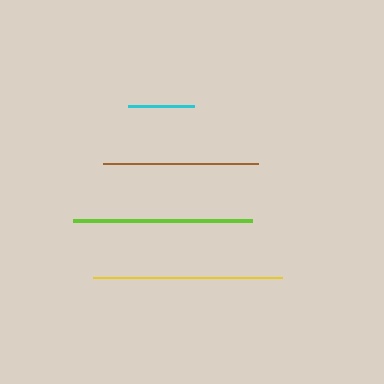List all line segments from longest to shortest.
From longest to shortest: yellow, lime, brown, cyan.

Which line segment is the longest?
The yellow line is the longest at approximately 189 pixels.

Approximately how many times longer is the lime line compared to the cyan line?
The lime line is approximately 2.7 times the length of the cyan line.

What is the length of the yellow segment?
The yellow segment is approximately 189 pixels long.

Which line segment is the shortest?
The cyan line is the shortest at approximately 67 pixels.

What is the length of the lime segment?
The lime segment is approximately 179 pixels long.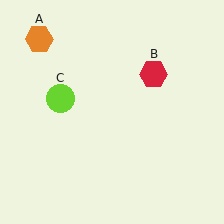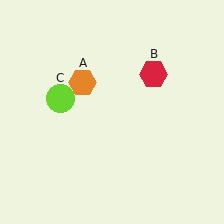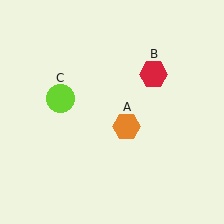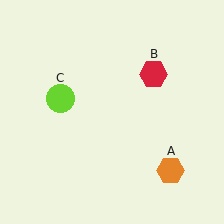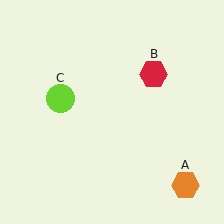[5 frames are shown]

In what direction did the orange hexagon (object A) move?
The orange hexagon (object A) moved down and to the right.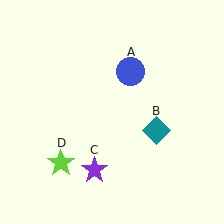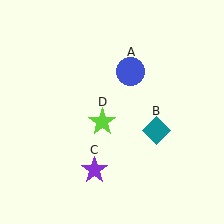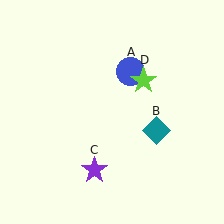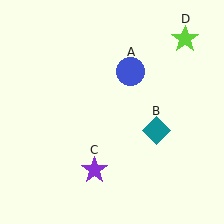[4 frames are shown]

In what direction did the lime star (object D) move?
The lime star (object D) moved up and to the right.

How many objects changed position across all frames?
1 object changed position: lime star (object D).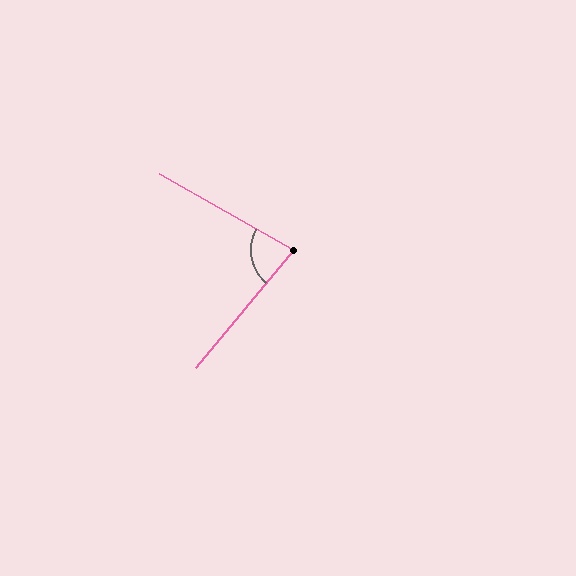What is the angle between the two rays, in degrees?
Approximately 80 degrees.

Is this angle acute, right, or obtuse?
It is acute.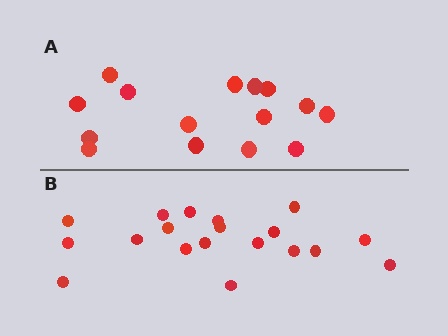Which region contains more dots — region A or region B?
Region B (the bottom region) has more dots.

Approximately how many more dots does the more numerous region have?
Region B has about 4 more dots than region A.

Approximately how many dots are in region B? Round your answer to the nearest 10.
About 20 dots. (The exact count is 19, which rounds to 20.)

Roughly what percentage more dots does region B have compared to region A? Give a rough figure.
About 25% more.